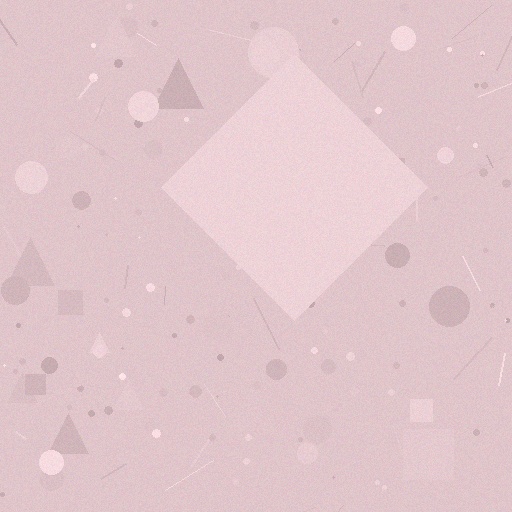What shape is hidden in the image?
A diamond is hidden in the image.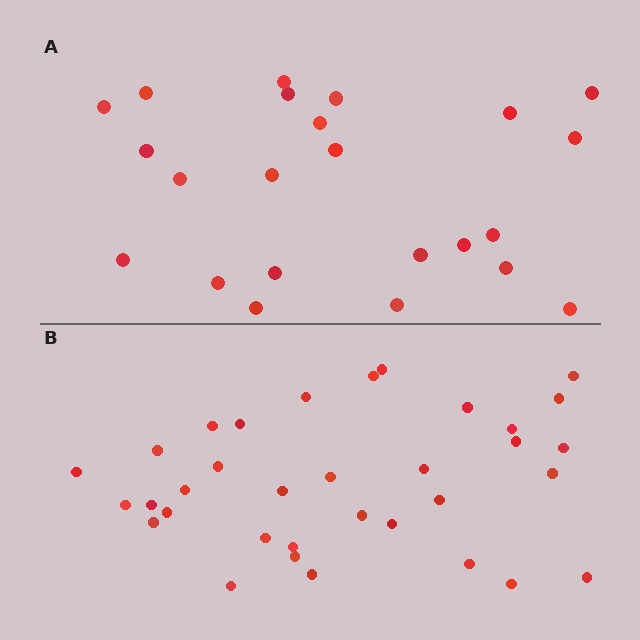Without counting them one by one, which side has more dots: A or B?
Region B (the bottom region) has more dots.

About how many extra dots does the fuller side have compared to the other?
Region B has roughly 12 or so more dots than region A.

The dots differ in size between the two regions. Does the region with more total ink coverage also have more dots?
No. Region A has more total ink coverage because its dots are larger, but region B actually contains more individual dots. Total area can be misleading — the number of items is what matters here.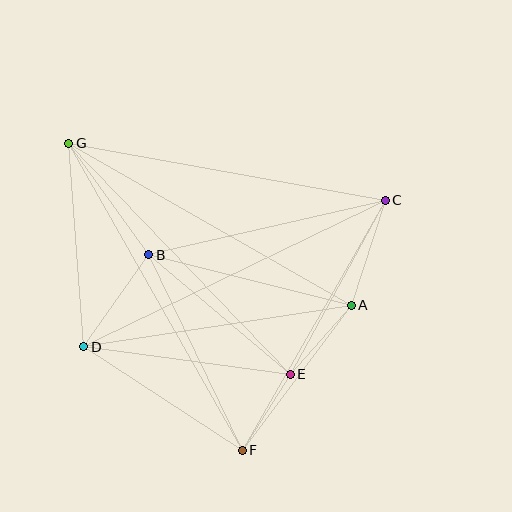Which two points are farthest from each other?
Points F and G are farthest from each other.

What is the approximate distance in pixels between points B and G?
The distance between B and G is approximately 137 pixels.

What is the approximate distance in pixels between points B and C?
The distance between B and C is approximately 243 pixels.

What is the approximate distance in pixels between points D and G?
The distance between D and G is approximately 204 pixels.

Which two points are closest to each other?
Points E and F are closest to each other.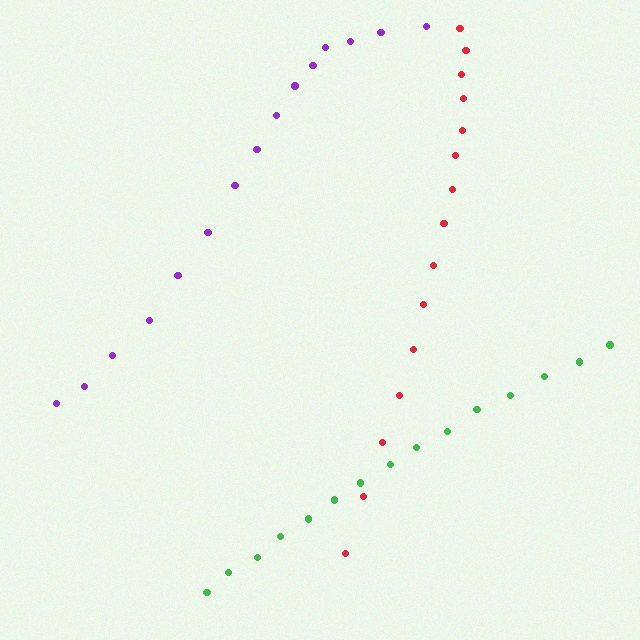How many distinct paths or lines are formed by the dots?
There are 3 distinct paths.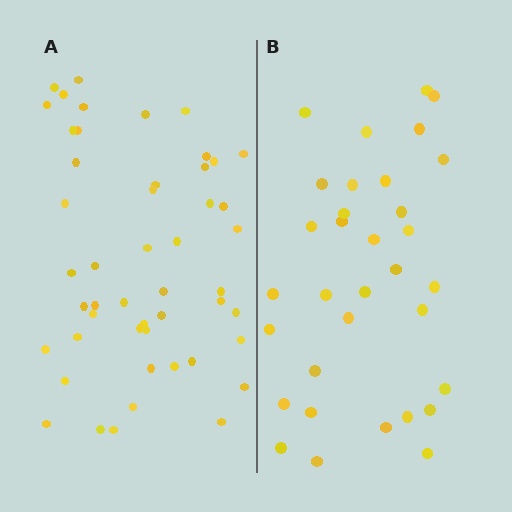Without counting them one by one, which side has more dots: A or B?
Region A (the left region) has more dots.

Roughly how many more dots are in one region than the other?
Region A has approximately 15 more dots than region B.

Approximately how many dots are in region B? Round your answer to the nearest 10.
About 30 dots. (The exact count is 33, which rounds to 30.)